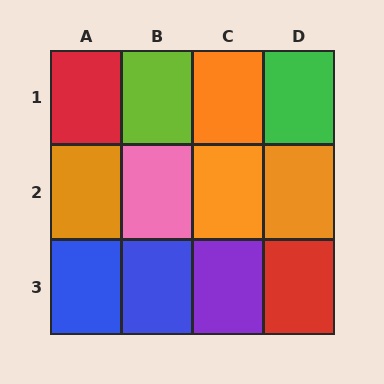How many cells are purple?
1 cell is purple.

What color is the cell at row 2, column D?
Orange.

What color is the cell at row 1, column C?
Orange.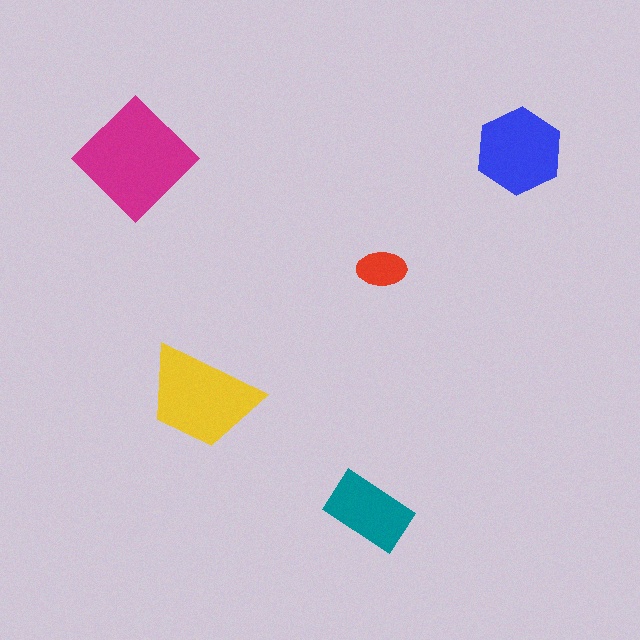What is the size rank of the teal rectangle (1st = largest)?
4th.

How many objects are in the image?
There are 5 objects in the image.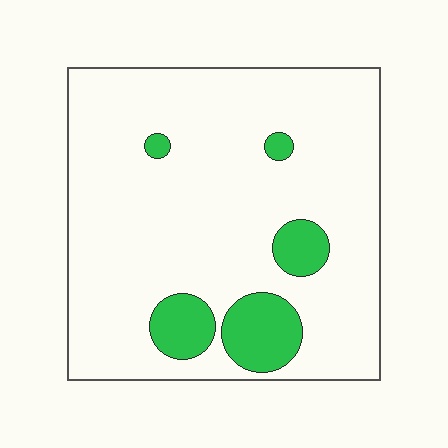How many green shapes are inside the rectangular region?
5.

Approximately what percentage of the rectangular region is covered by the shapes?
Approximately 15%.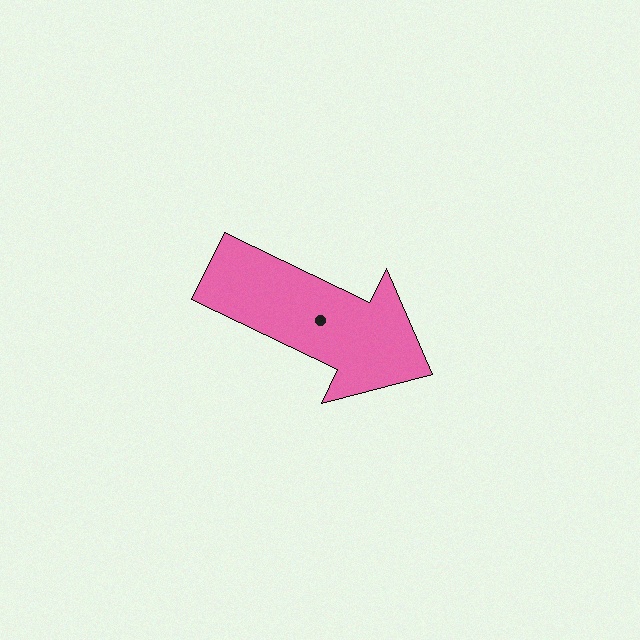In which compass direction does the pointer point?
Southeast.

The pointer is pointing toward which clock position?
Roughly 4 o'clock.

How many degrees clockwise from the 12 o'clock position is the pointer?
Approximately 116 degrees.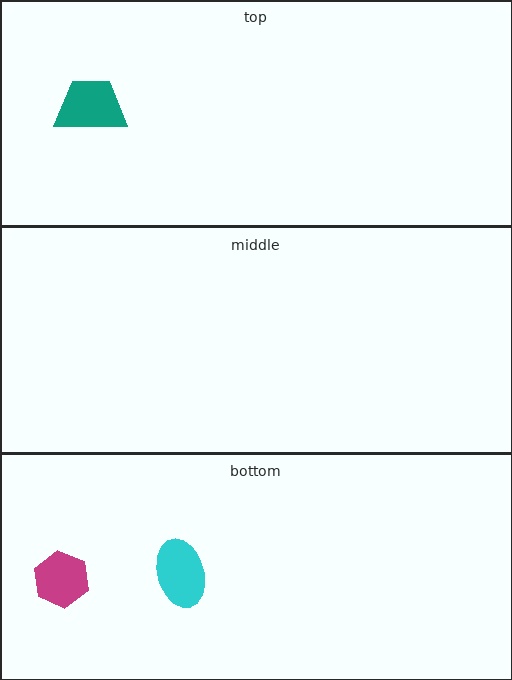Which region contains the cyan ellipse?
The bottom region.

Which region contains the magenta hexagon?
The bottom region.